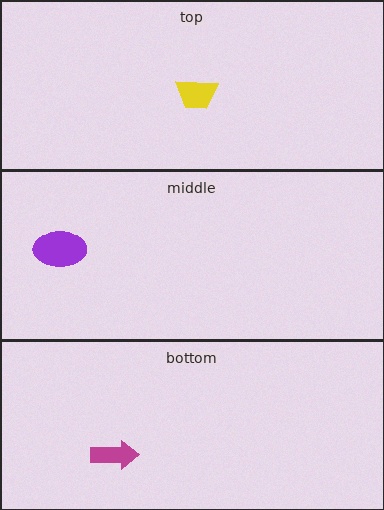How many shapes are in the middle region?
1.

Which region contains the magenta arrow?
The bottom region.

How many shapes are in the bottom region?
1.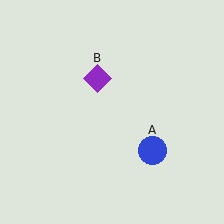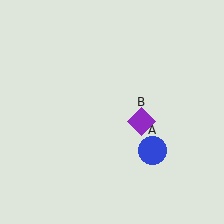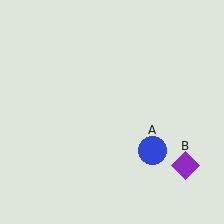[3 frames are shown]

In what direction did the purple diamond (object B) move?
The purple diamond (object B) moved down and to the right.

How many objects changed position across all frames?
1 object changed position: purple diamond (object B).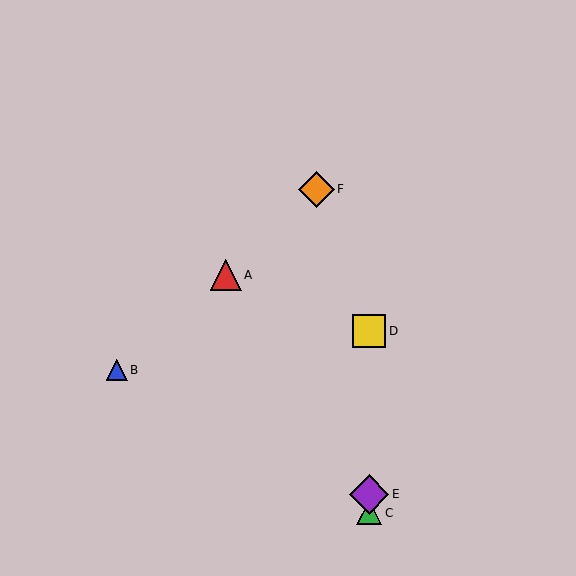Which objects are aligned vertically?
Objects C, D, E are aligned vertically.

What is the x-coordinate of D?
Object D is at x≈369.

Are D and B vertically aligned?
No, D is at x≈369 and B is at x≈117.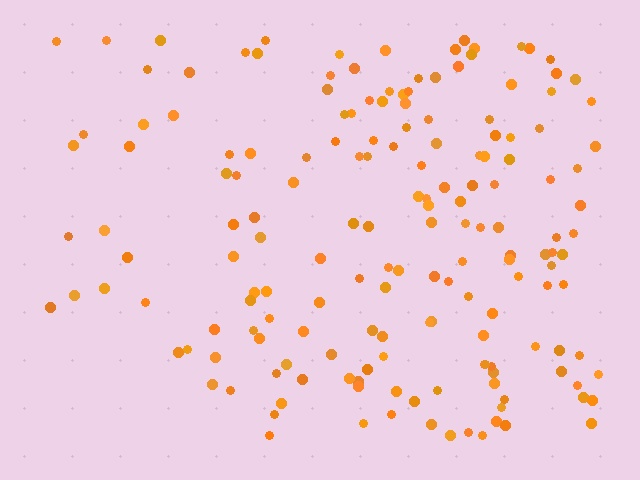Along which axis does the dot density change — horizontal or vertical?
Horizontal.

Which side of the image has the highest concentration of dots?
The right.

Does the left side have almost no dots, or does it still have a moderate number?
Still a moderate number, just noticeably fewer than the right.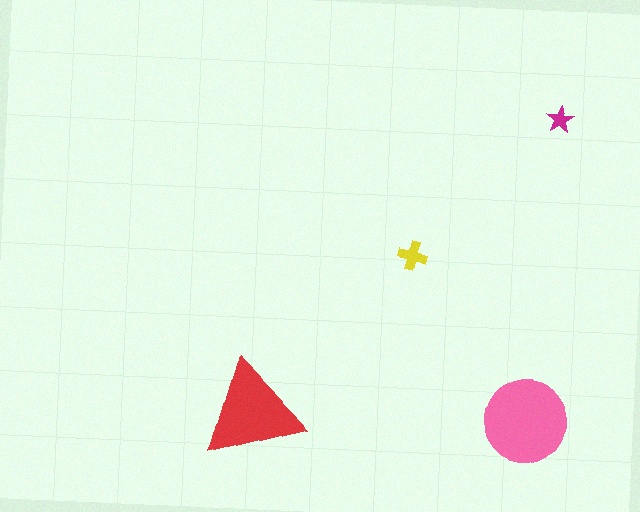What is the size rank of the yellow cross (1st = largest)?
3rd.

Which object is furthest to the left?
The red triangle is leftmost.